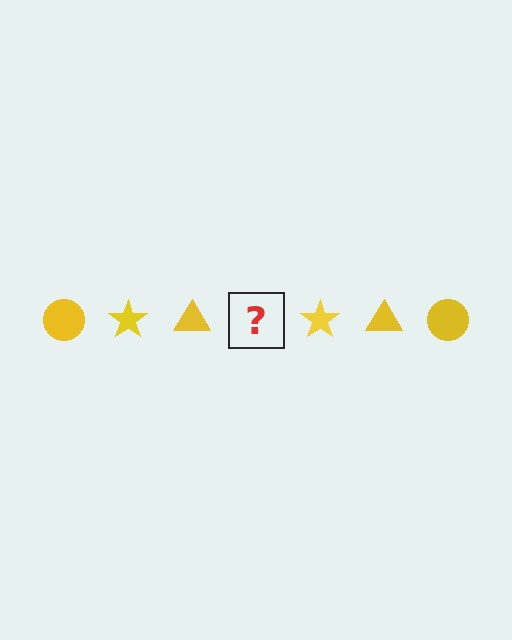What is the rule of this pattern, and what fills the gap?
The rule is that the pattern cycles through circle, star, triangle shapes in yellow. The gap should be filled with a yellow circle.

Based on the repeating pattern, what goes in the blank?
The blank should be a yellow circle.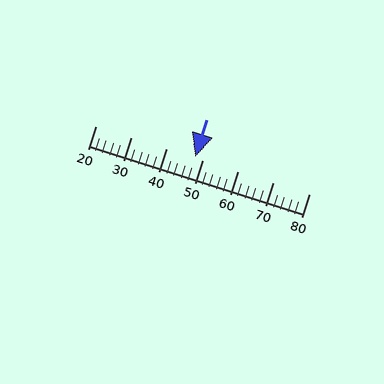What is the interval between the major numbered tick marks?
The major tick marks are spaced 10 units apart.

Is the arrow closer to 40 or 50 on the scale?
The arrow is closer to 50.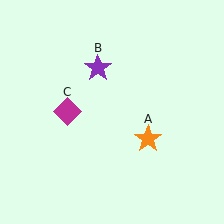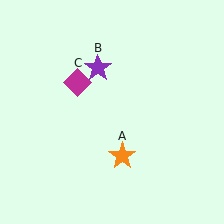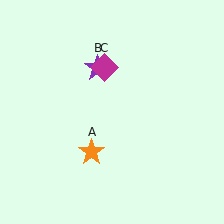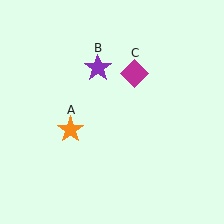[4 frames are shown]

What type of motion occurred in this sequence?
The orange star (object A), magenta diamond (object C) rotated clockwise around the center of the scene.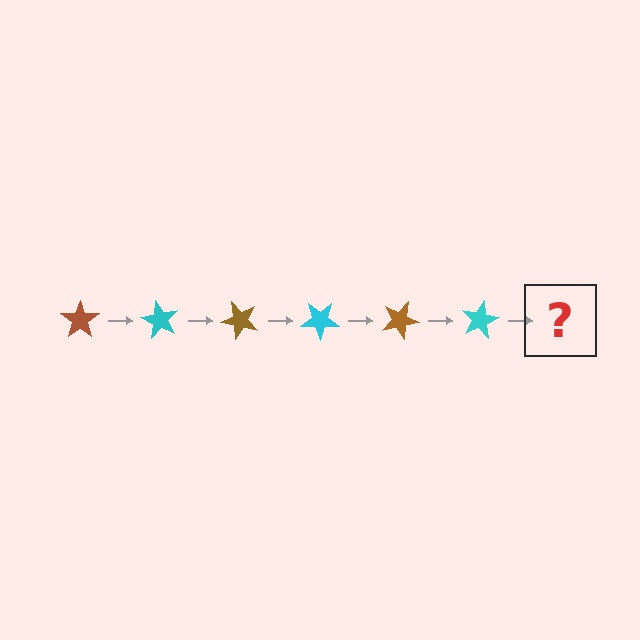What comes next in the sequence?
The next element should be a brown star, rotated 360 degrees from the start.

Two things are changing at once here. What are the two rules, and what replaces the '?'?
The two rules are that it rotates 60 degrees each step and the color cycles through brown and cyan. The '?' should be a brown star, rotated 360 degrees from the start.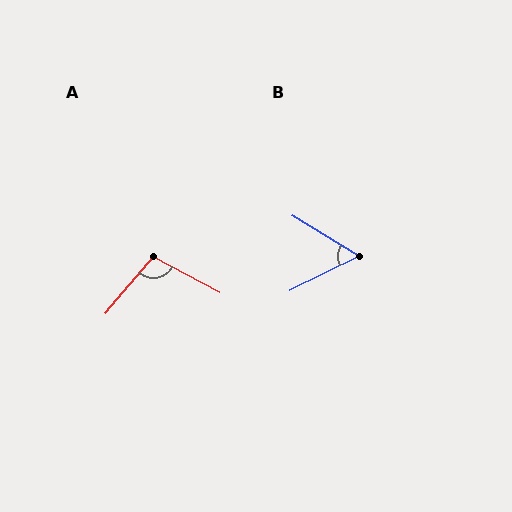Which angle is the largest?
A, at approximately 102 degrees.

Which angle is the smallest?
B, at approximately 57 degrees.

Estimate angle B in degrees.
Approximately 57 degrees.